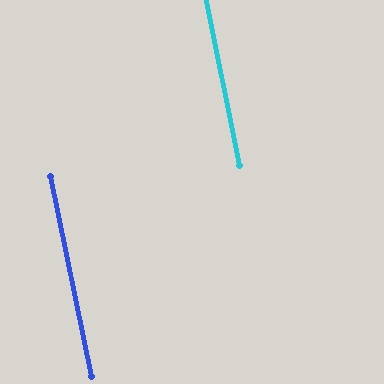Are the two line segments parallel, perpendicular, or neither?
Parallel — their directions differ by only 0.5°.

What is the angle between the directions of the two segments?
Approximately 0 degrees.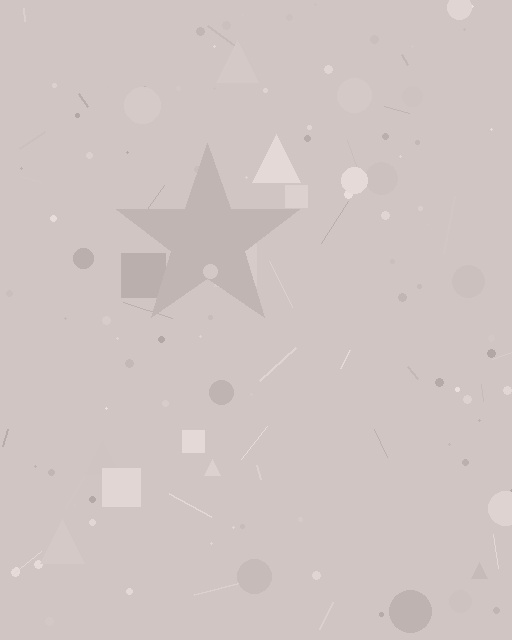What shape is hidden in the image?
A star is hidden in the image.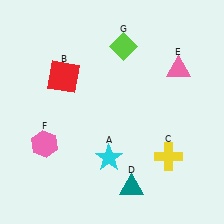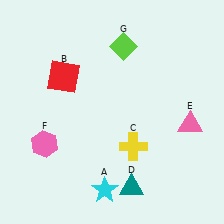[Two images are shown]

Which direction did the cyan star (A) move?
The cyan star (A) moved down.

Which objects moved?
The objects that moved are: the cyan star (A), the yellow cross (C), the pink triangle (E).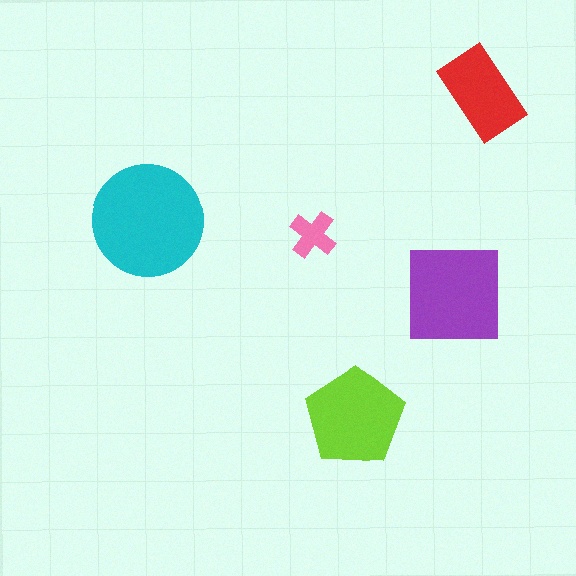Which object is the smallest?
The pink cross.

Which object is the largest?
The cyan circle.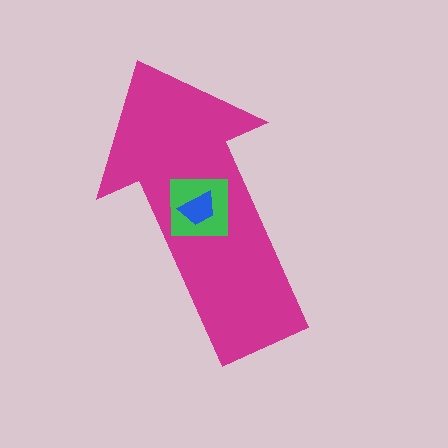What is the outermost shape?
The magenta arrow.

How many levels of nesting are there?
3.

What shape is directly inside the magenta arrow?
The green square.